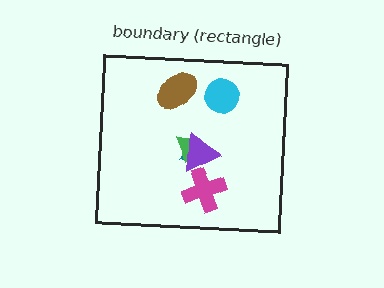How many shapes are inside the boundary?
6 inside, 0 outside.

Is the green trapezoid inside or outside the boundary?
Inside.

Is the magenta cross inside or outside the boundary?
Inside.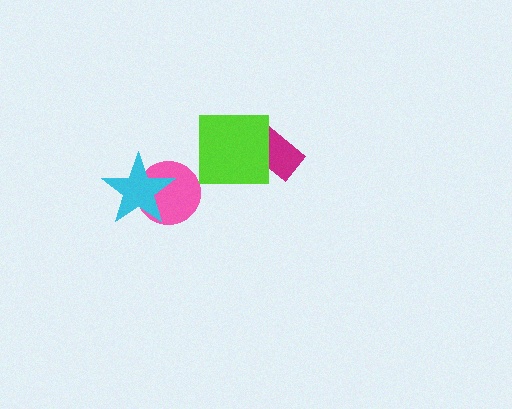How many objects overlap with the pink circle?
1 object overlaps with the pink circle.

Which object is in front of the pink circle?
The cyan star is in front of the pink circle.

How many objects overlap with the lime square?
1 object overlaps with the lime square.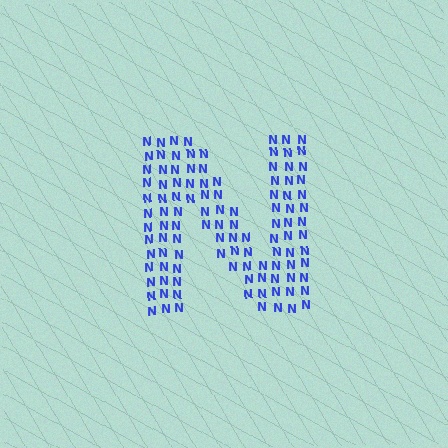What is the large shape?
The large shape is the letter N.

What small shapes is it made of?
It is made of small letter N's.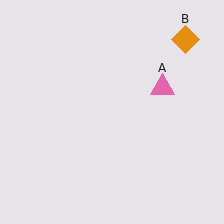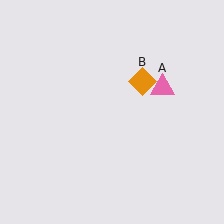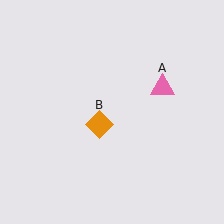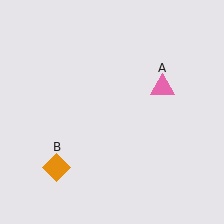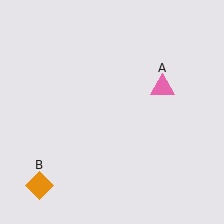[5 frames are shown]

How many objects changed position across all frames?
1 object changed position: orange diamond (object B).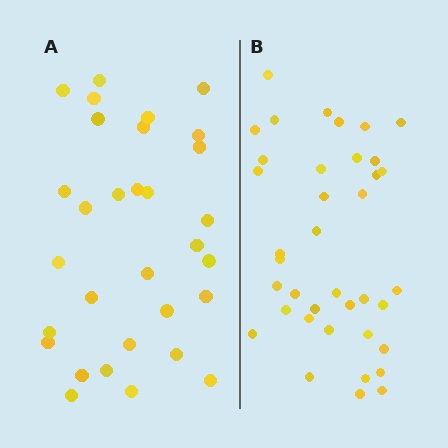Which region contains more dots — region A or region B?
Region B (the right region) has more dots.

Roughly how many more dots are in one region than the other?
Region B has roughly 8 or so more dots than region A.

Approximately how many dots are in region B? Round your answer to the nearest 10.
About 40 dots. (The exact count is 38, which rounds to 40.)